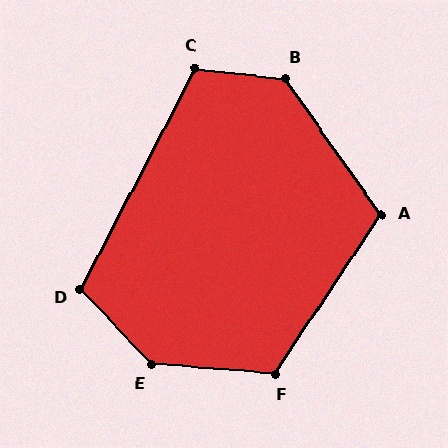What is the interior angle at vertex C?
Approximately 111 degrees (obtuse).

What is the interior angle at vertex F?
Approximately 120 degrees (obtuse).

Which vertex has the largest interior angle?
E, at approximately 138 degrees.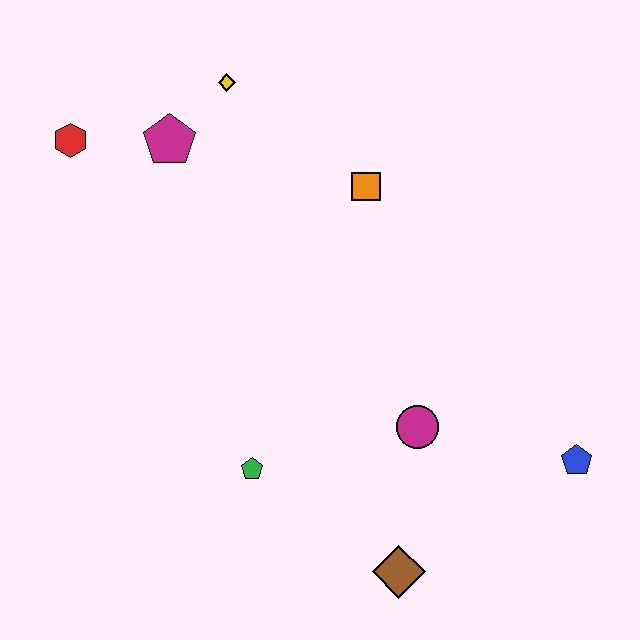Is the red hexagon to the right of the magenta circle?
No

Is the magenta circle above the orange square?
No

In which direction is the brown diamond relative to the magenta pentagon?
The brown diamond is below the magenta pentagon.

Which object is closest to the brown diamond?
The magenta circle is closest to the brown diamond.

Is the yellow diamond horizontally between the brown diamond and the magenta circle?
No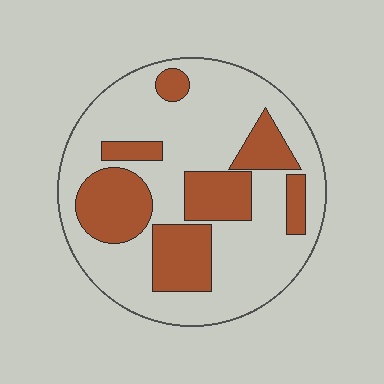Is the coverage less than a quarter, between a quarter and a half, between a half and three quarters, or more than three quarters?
Between a quarter and a half.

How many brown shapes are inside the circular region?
7.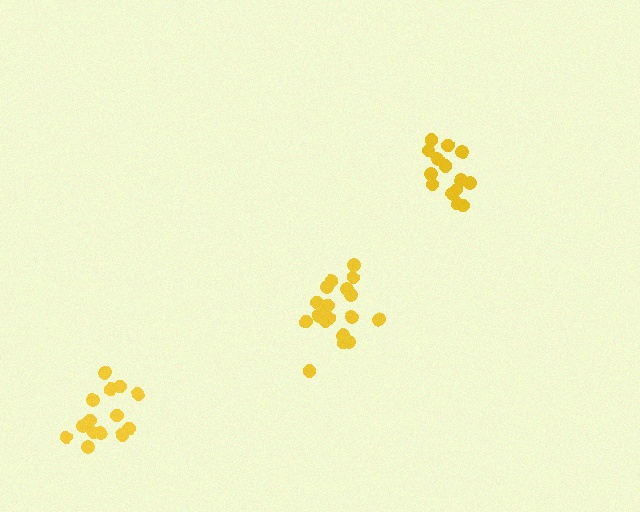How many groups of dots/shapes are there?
There are 3 groups.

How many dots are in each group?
Group 1: 14 dots, Group 2: 14 dots, Group 3: 19 dots (47 total).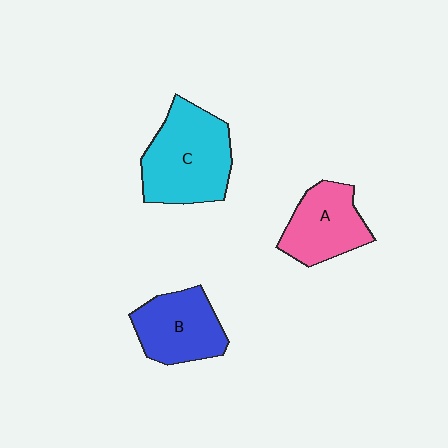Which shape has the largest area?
Shape C (cyan).